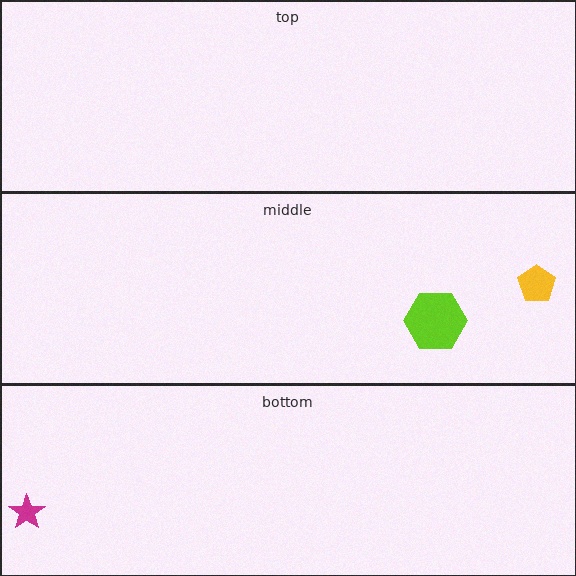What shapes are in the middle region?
The yellow pentagon, the lime hexagon.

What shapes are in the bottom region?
The magenta star.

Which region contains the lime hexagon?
The middle region.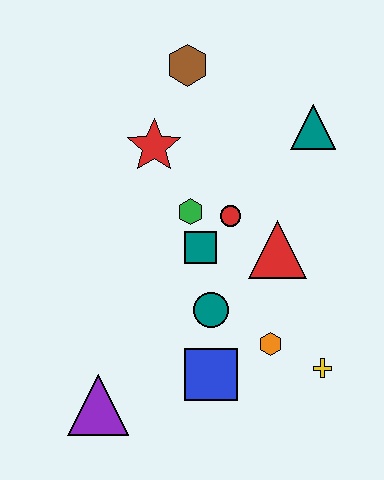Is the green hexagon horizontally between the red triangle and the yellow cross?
No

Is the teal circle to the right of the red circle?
No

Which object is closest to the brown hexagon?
The red star is closest to the brown hexagon.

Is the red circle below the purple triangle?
No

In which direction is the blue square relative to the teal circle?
The blue square is below the teal circle.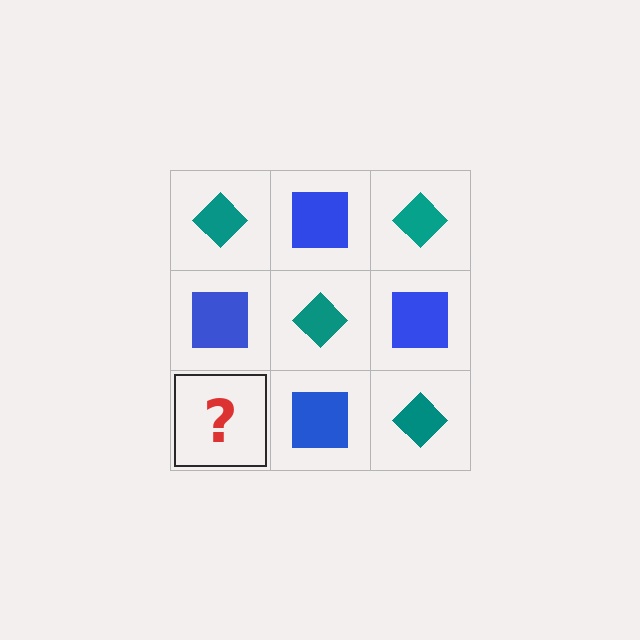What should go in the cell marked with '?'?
The missing cell should contain a teal diamond.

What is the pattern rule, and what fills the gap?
The rule is that it alternates teal diamond and blue square in a checkerboard pattern. The gap should be filled with a teal diamond.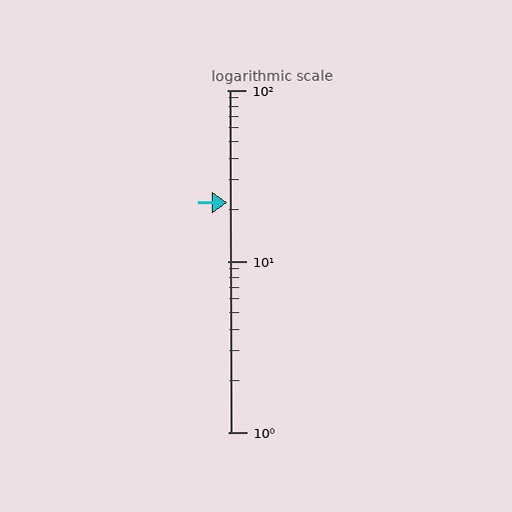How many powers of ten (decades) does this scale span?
The scale spans 2 decades, from 1 to 100.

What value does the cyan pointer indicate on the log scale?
The pointer indicates approximately 22.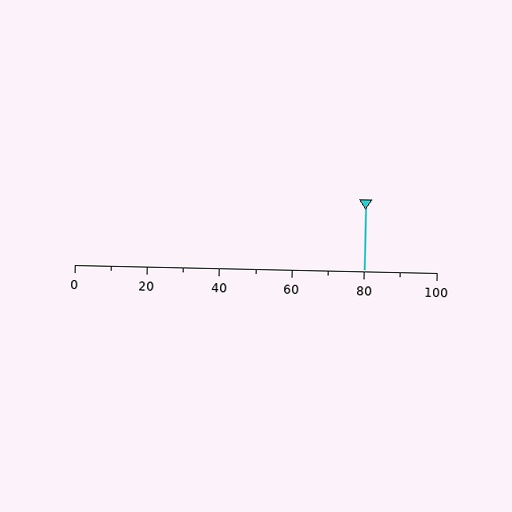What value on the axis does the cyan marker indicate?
The marker indicates approximately 80.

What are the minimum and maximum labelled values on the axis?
The axis runs from 0 to 100.